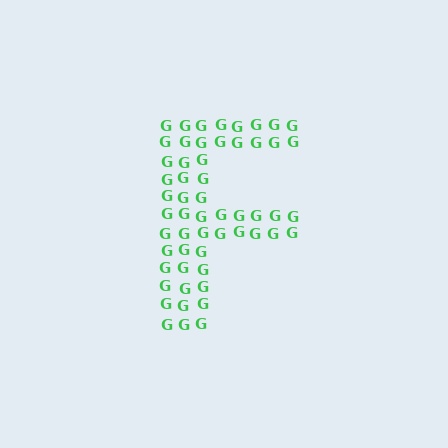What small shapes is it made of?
It is made of small letter G's.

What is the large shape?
The large shape is the letter F.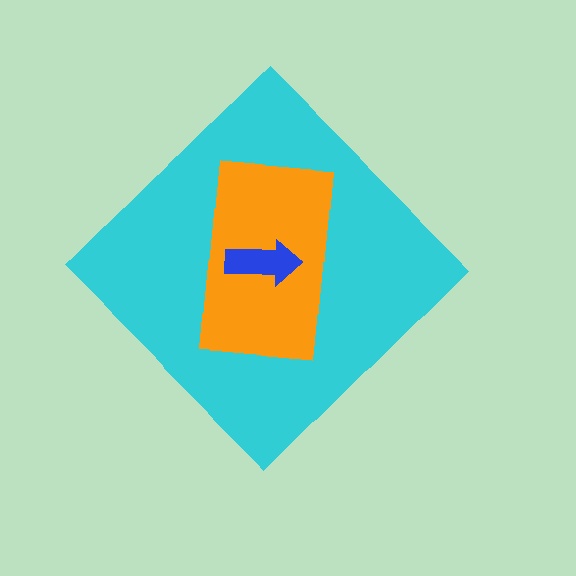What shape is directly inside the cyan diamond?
The orange rectangle.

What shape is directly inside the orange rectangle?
The blue arrow.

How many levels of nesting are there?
3.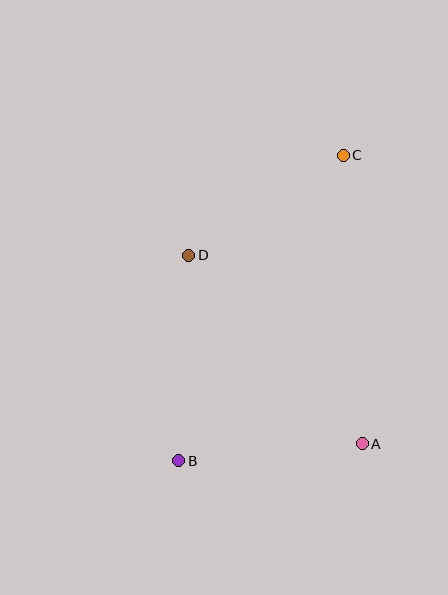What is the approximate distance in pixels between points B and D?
The distance between B and D is approximately 206 pixels.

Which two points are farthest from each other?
Points B and C are farthest from each other.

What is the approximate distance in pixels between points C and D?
The distance between C and D is approximately 184 pixels.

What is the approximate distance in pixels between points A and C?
The distance between A and C is approximately 289 pixels.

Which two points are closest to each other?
Points A and B are closest to each other.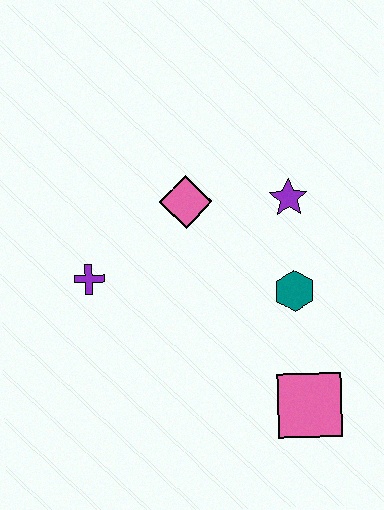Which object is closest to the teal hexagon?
The purple star is closest to the teal hexagon.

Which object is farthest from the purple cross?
The pink square is farthest from the purple cross.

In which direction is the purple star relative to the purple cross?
The purple star is to the right of the purple cross.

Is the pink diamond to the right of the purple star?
No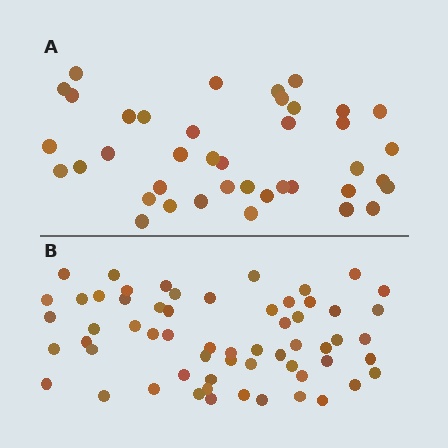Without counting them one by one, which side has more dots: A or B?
Region B (the bottom region) has more dots.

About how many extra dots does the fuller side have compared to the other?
Region B has approximately 20 more dots than region A.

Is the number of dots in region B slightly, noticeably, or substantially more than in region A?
Region B has substantially more. The ratio is roughly 1.5 to 1.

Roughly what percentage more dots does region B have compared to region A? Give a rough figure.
About 50% more.